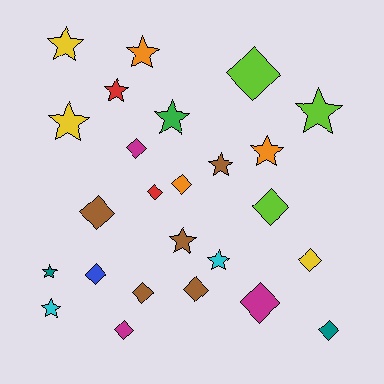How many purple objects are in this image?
There are no purple objects.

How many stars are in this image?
There are 12 stars.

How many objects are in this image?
There are 25 objects.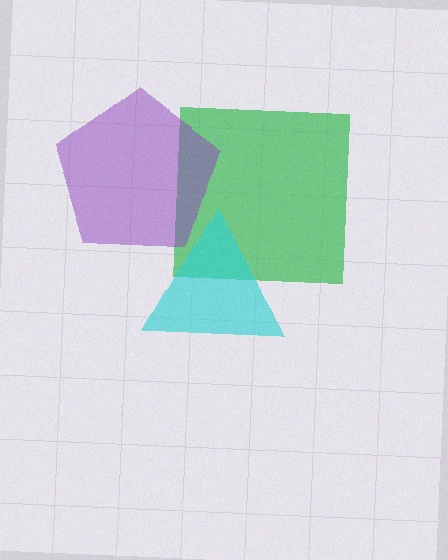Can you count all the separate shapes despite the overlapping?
Yes, there are 3 separate shapes.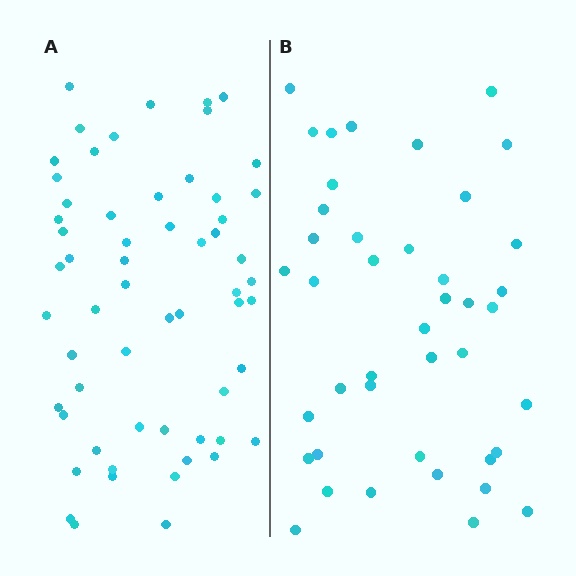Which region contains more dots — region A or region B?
Region A (the left region) has more dots.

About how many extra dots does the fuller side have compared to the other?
Region A has approximately 15 more dots than region B.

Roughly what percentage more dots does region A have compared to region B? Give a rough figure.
About 40% more.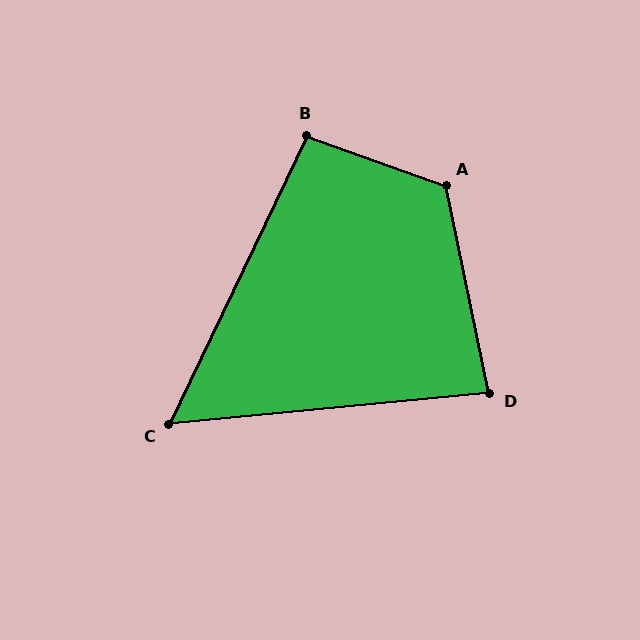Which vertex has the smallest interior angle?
C, at approximately 59 degrees.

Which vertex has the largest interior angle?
A, at approximately 121 degrees.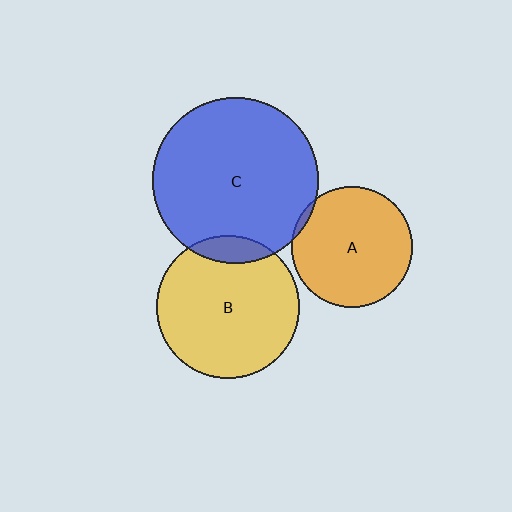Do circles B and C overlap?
Yes.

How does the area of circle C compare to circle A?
Approximately 1.9 times.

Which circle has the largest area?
Circle C (blue).